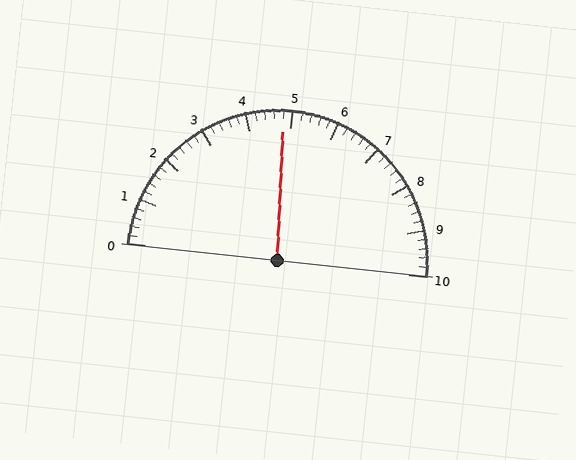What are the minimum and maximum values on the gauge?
The gauge ranges from 0 to 10.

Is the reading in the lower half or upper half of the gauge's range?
The reading is in the lower half of the range (0 to 10).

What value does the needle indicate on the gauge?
The needle indicates approximately 4.8.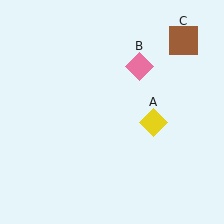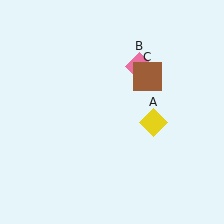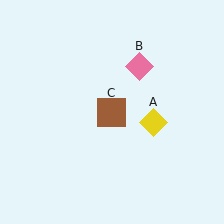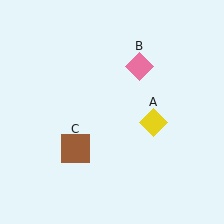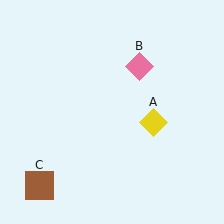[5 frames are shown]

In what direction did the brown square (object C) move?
The brown square (object C) moved down and to the left.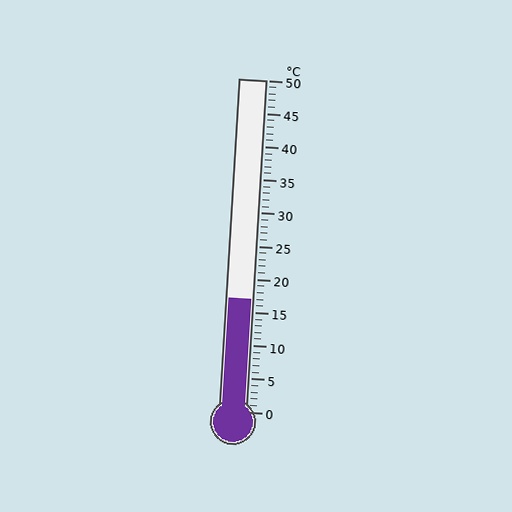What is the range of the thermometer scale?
The thermometer scale ranges from 0°C to 50°C.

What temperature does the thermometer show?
The thermometer shows approximately 17°C.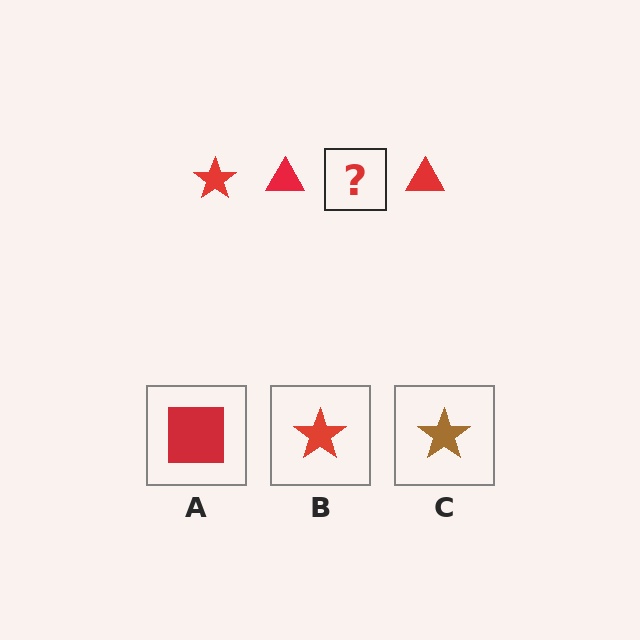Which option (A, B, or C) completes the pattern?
B.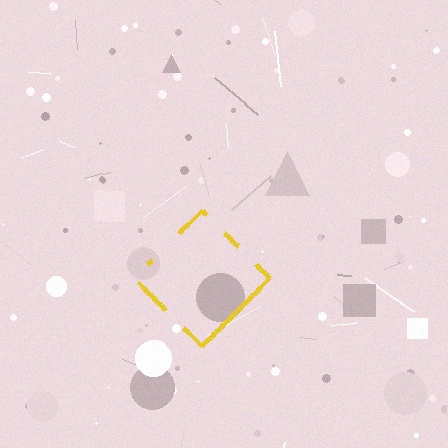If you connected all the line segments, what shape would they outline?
They would outline a diamond.